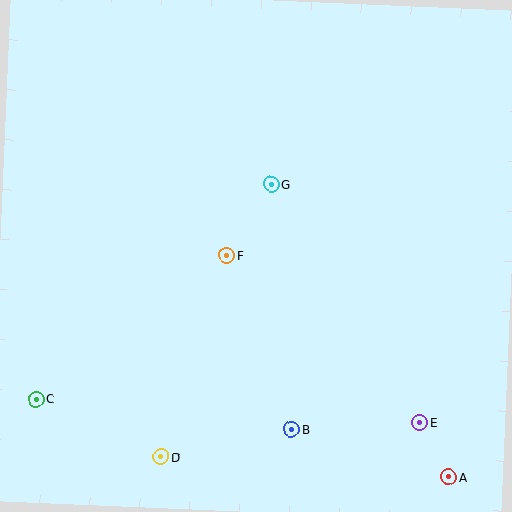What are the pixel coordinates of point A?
Point A is at (448, 477).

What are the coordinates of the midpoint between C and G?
The midpoint between C and G is at (154, 292).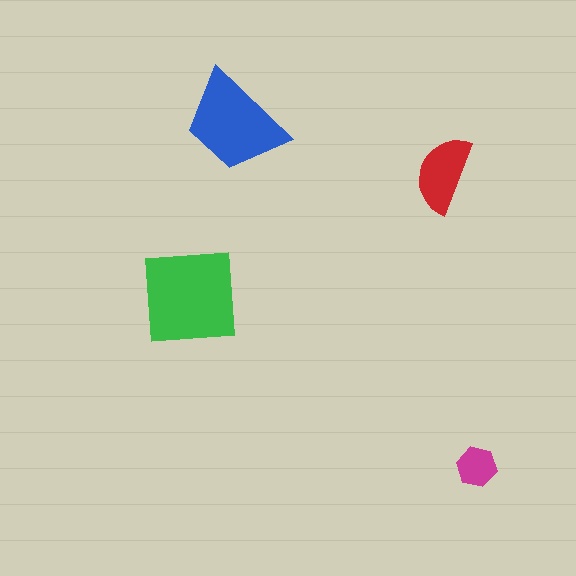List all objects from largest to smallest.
The green square, the blue trapezoid, the red semicircle, the magenta hexagon.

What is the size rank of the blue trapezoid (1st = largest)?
2nd.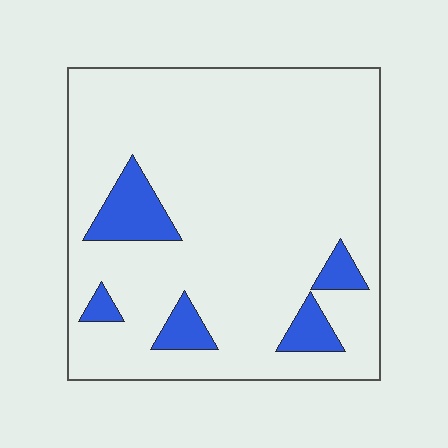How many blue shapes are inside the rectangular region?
5.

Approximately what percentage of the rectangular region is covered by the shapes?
Approximately 10%.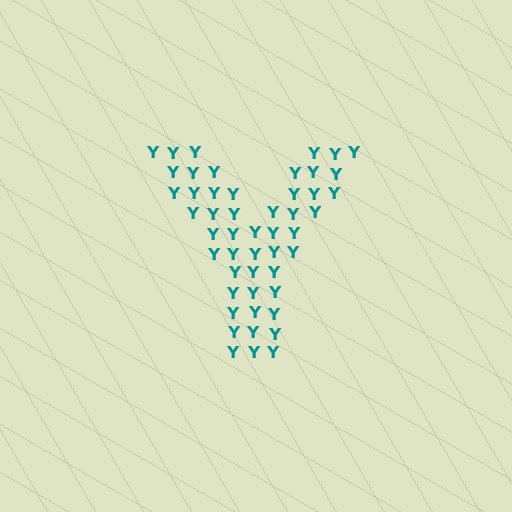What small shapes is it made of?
It is made of small letter Y's.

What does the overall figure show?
The overall figure shows the letter Y.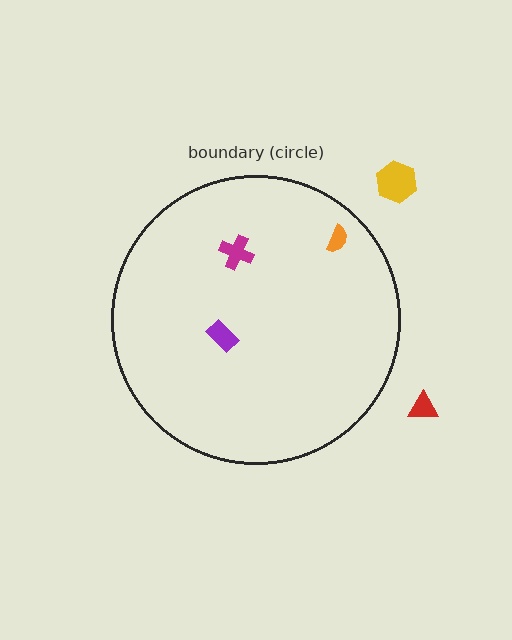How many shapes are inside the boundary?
3 inside, 2 outside.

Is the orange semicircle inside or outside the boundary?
Inside.